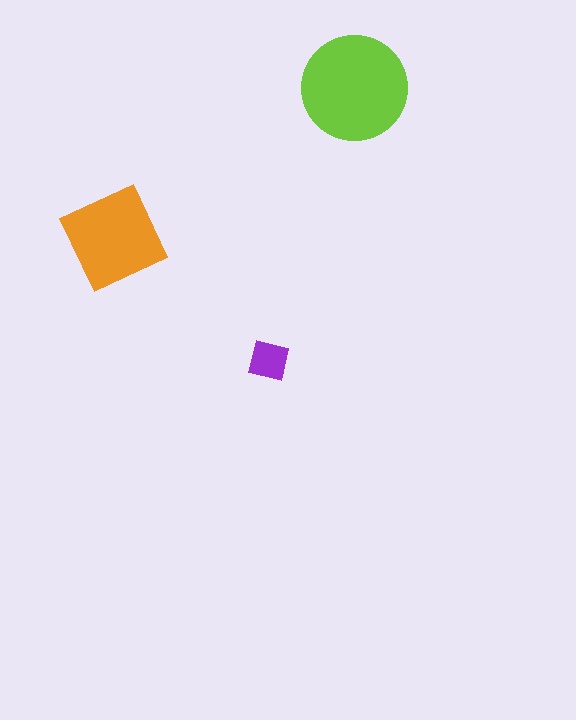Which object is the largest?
The lime circle.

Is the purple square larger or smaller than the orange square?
Smaller.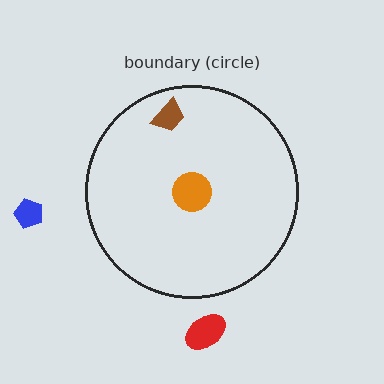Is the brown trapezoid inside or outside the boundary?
Inside.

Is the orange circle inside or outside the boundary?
Inside.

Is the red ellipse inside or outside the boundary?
Outside.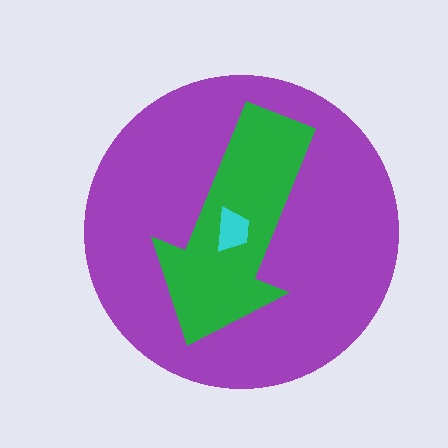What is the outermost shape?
The purple circle.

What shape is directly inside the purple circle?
The green arrow.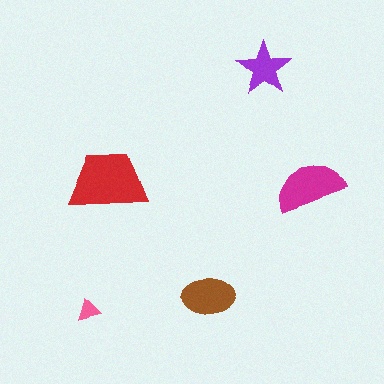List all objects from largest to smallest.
The red trapezoid, the magenta semicircle, the brown ellipse, the purple star, the pink triangle.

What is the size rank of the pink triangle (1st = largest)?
5th.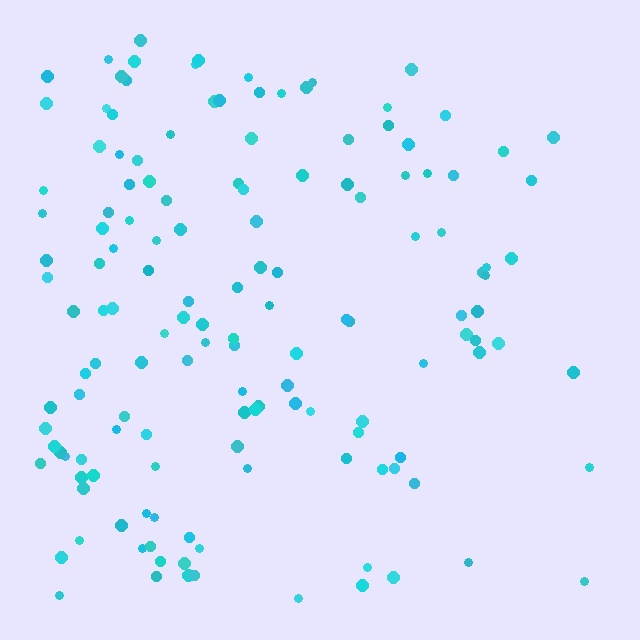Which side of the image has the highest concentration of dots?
The left.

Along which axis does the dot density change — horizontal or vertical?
Horizontal.